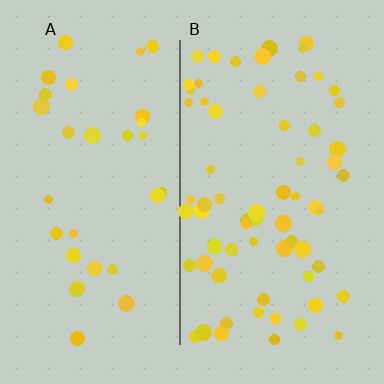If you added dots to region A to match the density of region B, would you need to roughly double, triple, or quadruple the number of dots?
Approximately double.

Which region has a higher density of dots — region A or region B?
B (the right).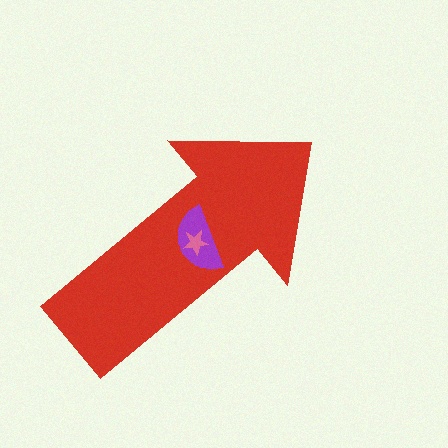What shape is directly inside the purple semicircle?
The pink star.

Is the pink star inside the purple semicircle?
Yes.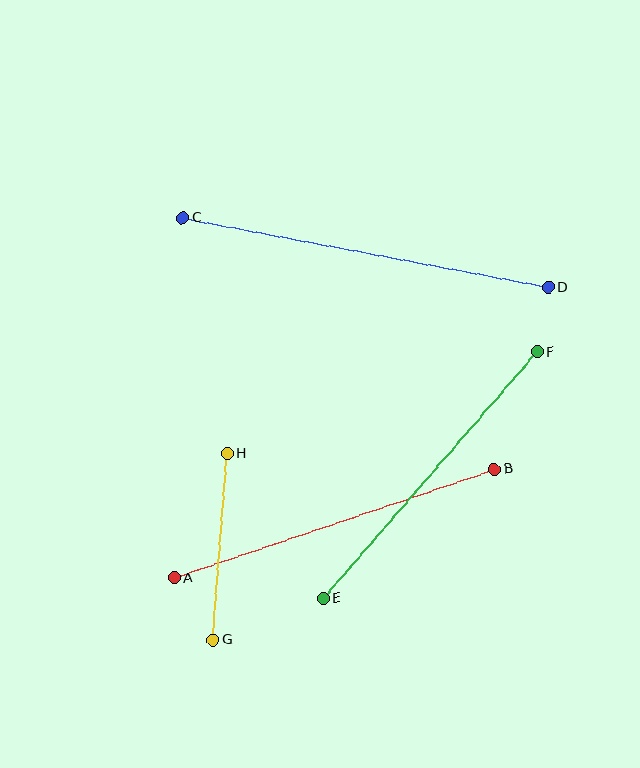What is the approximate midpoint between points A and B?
The midpoint is at approximately (334, 523) pixels.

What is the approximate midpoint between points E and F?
The midpoint is at approximately (430, 475) pixels.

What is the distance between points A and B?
The distance is approximately 338 pixels.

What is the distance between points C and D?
The distance is approximately 372 pixels.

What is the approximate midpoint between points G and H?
The midpoint is at approximately (220, 547) pixels.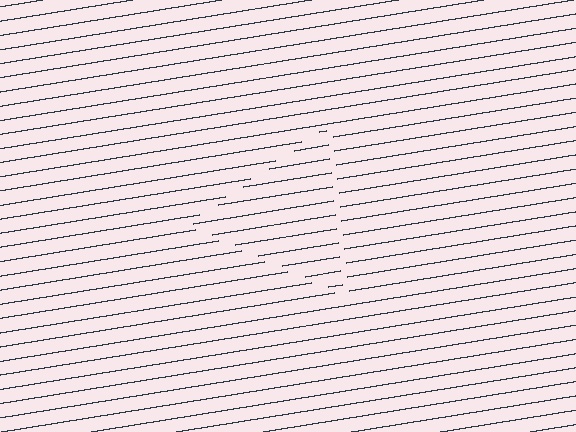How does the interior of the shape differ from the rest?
The interior of the shape contains the same grating, shifted by half a period — the contour is defined by the phase discontinuity where line-ends from the inner and outer gratings abut.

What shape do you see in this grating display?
An illusory triangle. The interior of the shape contains the same grating, shifted by half a period — the contour is defined by the phase discontinuity where line-ends from the inner and outer gratings abut.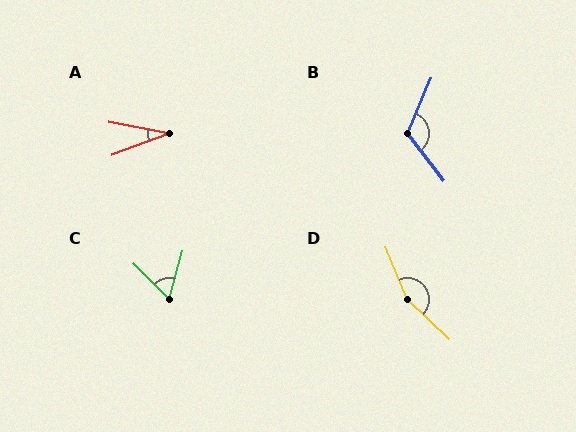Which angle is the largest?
D, at approximately 155 degrees.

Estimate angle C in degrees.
Approximately 61 degrees.